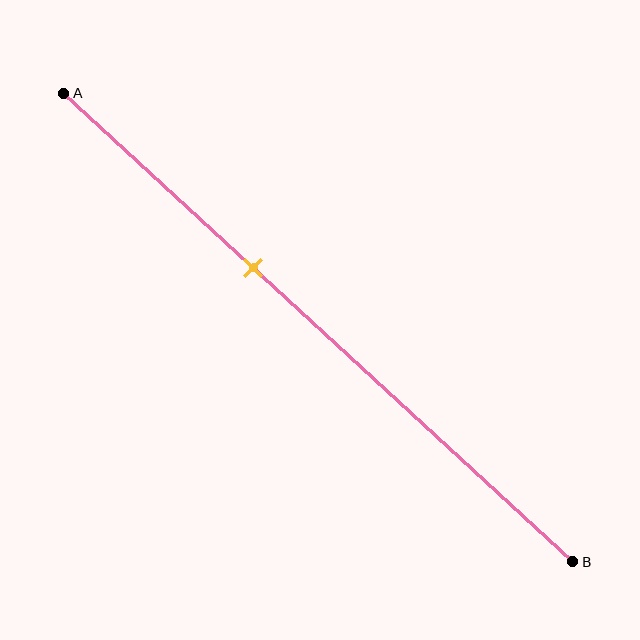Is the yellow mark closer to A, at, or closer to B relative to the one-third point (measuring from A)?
The yellow mark is closer to point B than the one-third point of segment AB.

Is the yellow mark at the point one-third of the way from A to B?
No, the mark is at about 35% from A, not at the 33% one-third point.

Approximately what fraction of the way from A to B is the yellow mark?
The yellow mark is approximately 35% of the way from A to B.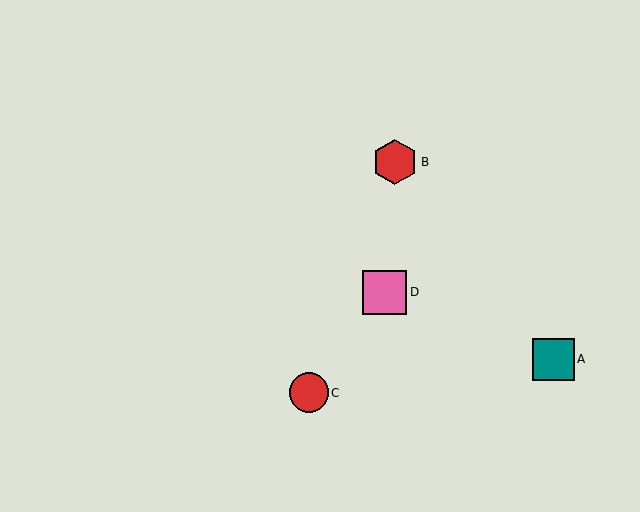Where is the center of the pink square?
The center of the pink square is at (385, 292).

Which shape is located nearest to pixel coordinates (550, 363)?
The teal square (labeled A) at (553, 359) is nearest to that location.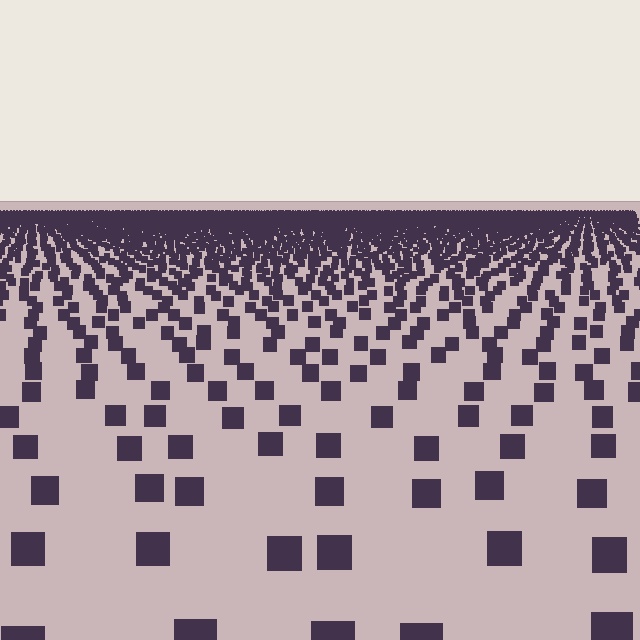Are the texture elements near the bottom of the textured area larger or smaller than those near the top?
Larger. Near the bottom, elements are closer to the viewer and appear at a bigger on-screen size.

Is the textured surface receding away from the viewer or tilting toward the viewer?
The surface is receding away from the viewer. Texture elements get smaller and denser toward the top.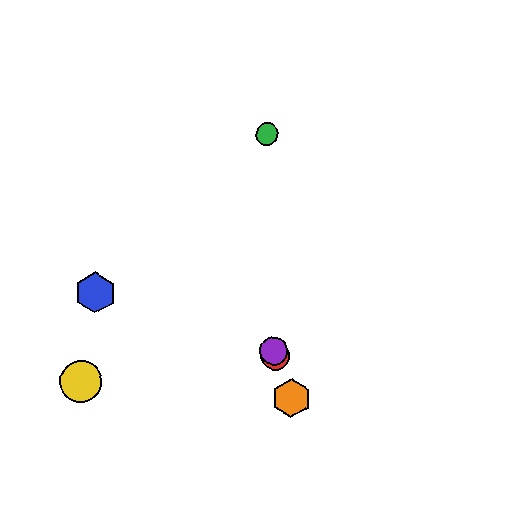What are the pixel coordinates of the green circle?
The green circle is at (267, 134).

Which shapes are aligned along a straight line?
The red circle, the purple circle, the orange hexagon are aligned along a straight line.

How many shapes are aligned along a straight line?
3 shapes (the red circle, the purple circle, the orange hexagon) are aligned along a straight line.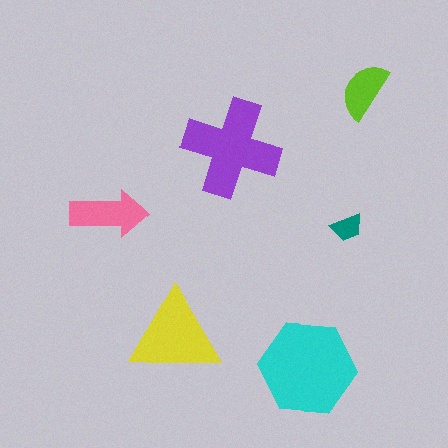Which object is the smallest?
The teal trapezoid.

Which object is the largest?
The cyan hexagon.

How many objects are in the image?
There are 6 objects in the image.